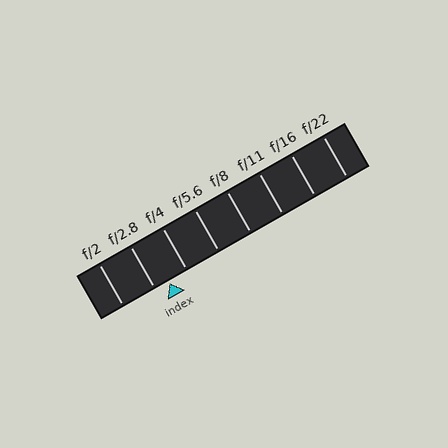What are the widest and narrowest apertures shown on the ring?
The widest aperture shown is f/2 and the narrowest is f/22.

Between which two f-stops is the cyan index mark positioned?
The index mark is between f/2.8 and f/4.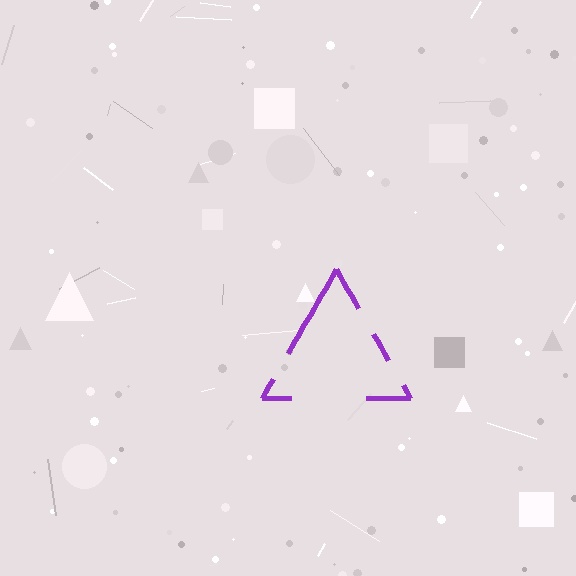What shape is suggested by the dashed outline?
The dashed outline suggests a triangle.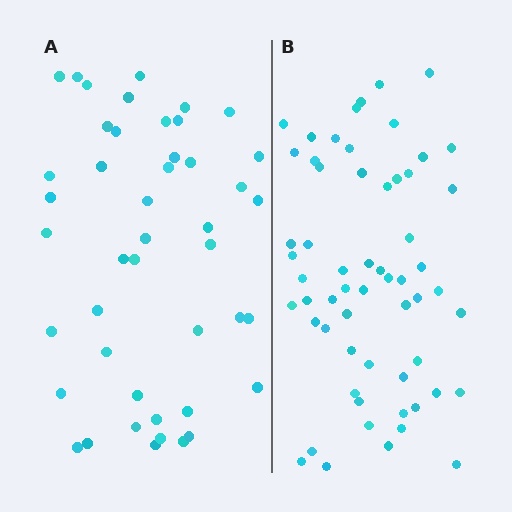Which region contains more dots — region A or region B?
Region B (the right region) has more dots.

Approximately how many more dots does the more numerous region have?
Region B has approximately 15 more dots than region A.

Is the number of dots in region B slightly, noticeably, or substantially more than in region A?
Region B has noticeably more, but not dramatically so. The ratio is roughly 1.3 to 1.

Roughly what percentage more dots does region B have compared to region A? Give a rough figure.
About 30% more.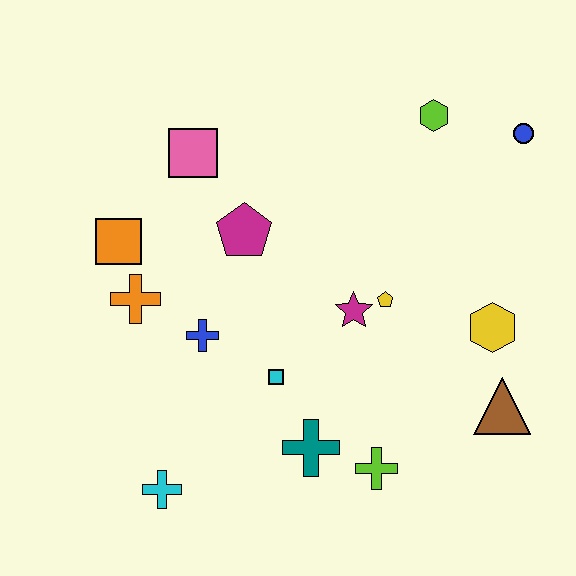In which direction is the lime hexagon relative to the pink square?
The lime hexagon is to the right of the pink square.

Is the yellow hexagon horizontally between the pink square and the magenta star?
No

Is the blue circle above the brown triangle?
Yes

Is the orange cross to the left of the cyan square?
Yes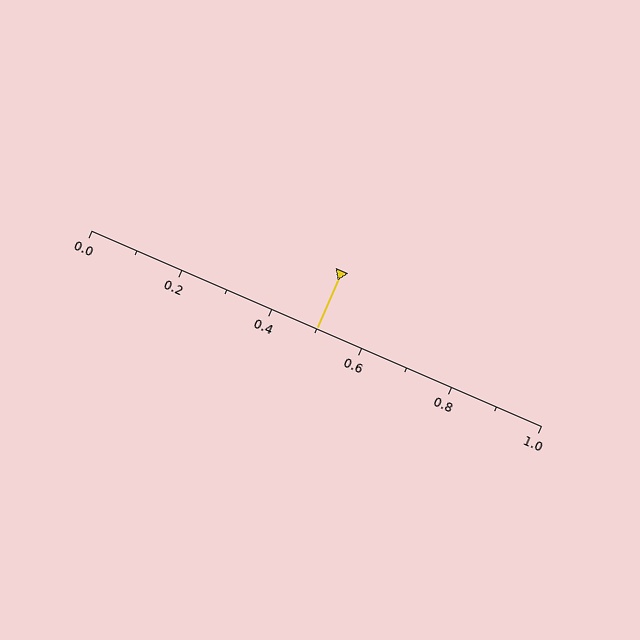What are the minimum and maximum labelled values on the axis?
The axis runs from 0.0 to 1.0.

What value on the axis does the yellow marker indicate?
The marker indicates approximately 0.5.